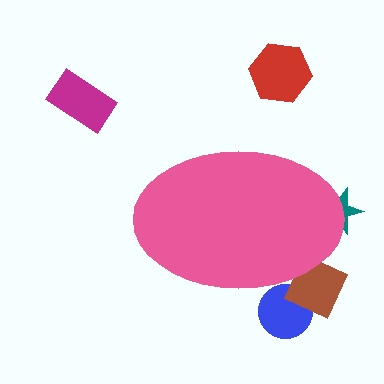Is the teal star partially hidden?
Yes, the teal star is partially hidden behind the pink ellipse.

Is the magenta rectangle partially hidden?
No, the magenta rectangle is fully visible.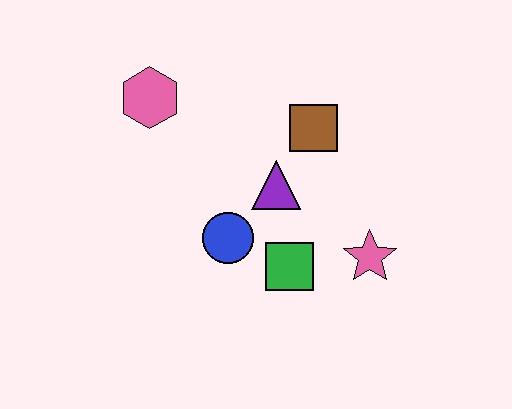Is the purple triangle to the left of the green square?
Yes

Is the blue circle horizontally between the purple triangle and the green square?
No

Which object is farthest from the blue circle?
The pink hexagon is farthest from the blue circle.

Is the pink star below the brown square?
Yes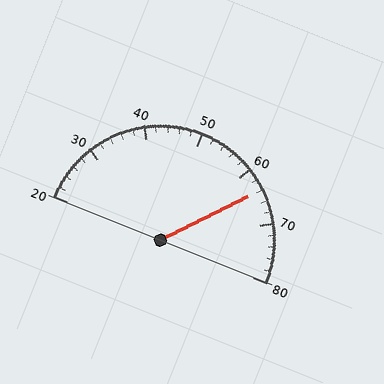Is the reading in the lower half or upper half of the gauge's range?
The reading is in the upper half of the range (20 to 80).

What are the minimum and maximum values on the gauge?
The gauge ranges from 20 to 80.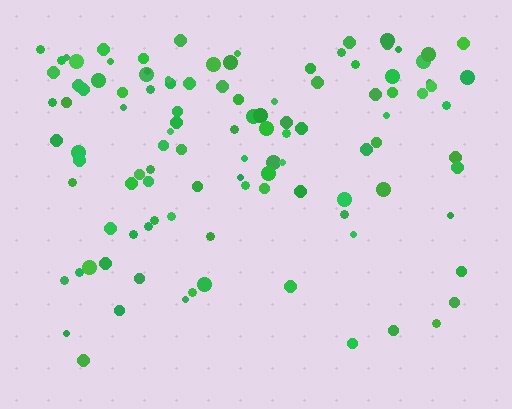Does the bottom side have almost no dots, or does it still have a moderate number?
Still a moderate number, just noticeably fewer than the top.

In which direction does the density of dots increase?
From bottom to top, with the top side densest.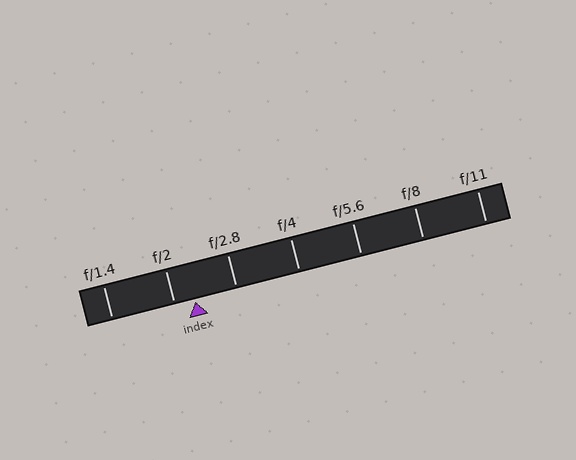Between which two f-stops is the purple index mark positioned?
The index mark is between f/2 and f/2.8.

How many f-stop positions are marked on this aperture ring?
There are 7 f-stop positions marked.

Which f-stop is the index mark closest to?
The index mark is closest to f/2.